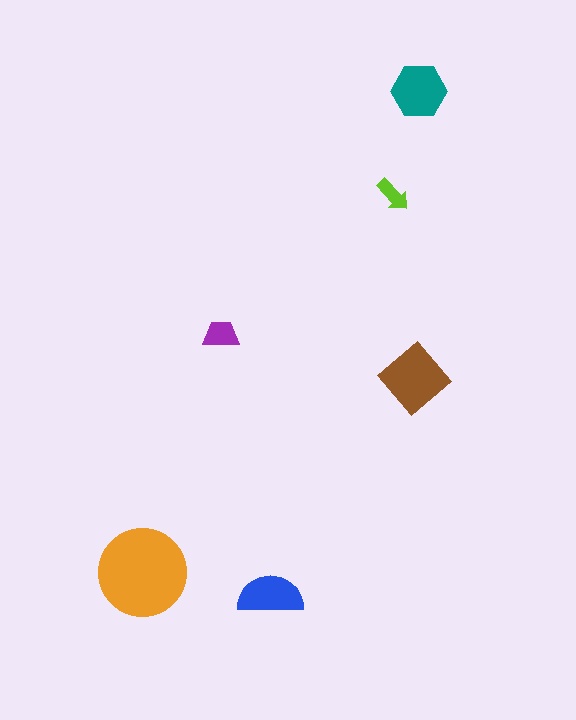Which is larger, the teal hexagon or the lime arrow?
The teal hexagon.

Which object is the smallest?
The lime arrow.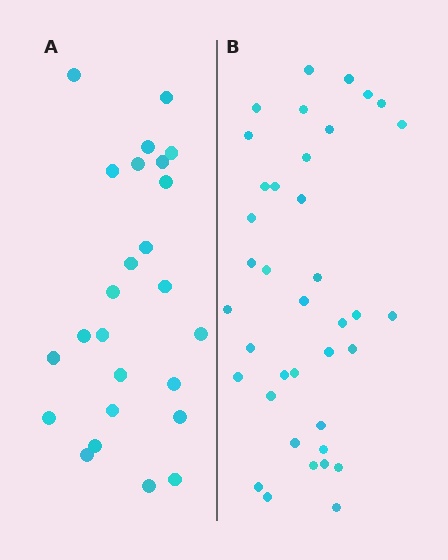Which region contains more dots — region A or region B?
Region B (the right region) has more dots.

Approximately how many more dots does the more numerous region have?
Region B has approximately 15 more dots than region A.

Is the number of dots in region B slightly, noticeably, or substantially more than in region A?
Region B has substantially more. The ratio is roughly 1.5 to 1.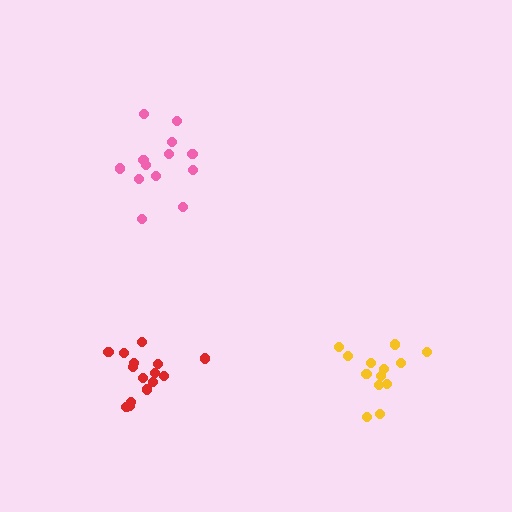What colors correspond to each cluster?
The clusters are colored: pink, red, yellow.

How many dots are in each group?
Group 1: 13 dots, Group 2: 15 dots, Group 3: 13 dots (41 total).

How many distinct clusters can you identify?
There are 3 distinct clusters.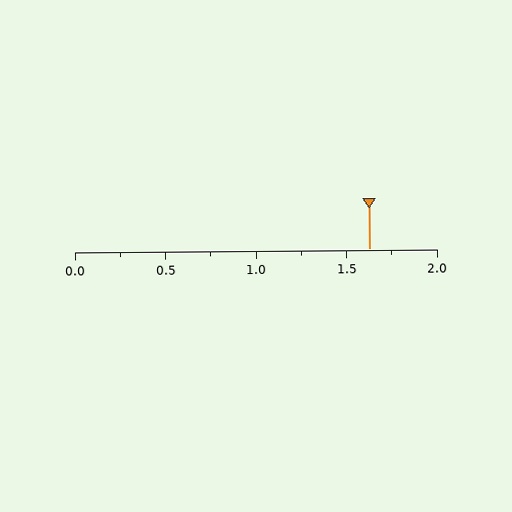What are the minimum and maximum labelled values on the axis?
The axis runs from 0.0 to 2.0.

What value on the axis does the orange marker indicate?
The marker indicates approximately 1.62.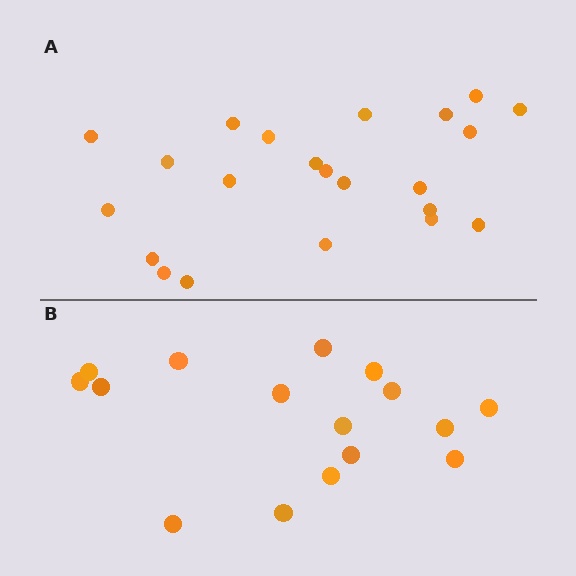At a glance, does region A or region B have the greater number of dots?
Region A (the top region) has more dots.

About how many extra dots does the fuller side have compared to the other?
Region A has about 6 more dots than region B.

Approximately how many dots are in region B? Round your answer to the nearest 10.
About 20 dots. (The exact count is 16, which rounds to 20.)